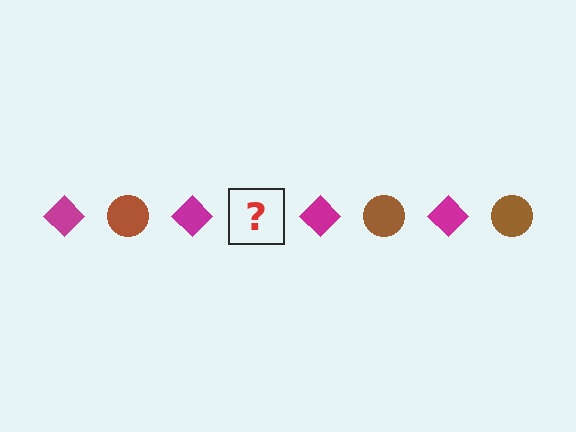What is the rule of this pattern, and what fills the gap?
The rule is that the pattern alternates between magenta diamond and brown circle. The gap should be filled with a brown circle.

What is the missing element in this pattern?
The missing element is a brown circle.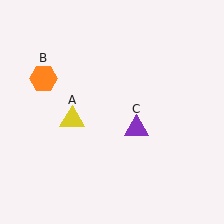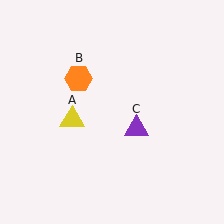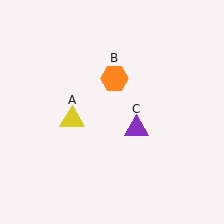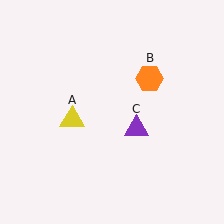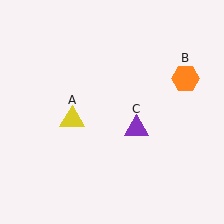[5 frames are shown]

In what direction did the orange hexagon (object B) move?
The orange hexagon (object B) moved right.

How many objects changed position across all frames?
1 object changed position: orange hexagon (object B).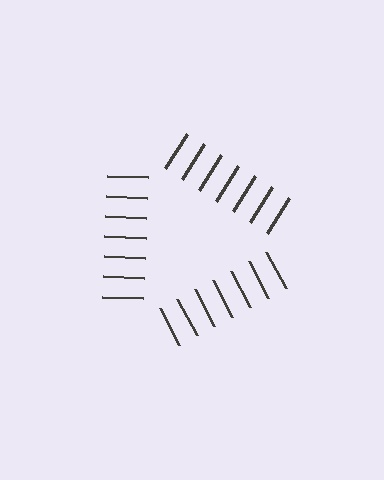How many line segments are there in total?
21 — 7 along each of the 3 edges.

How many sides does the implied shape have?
3 sides — the line-ends trace a triangle.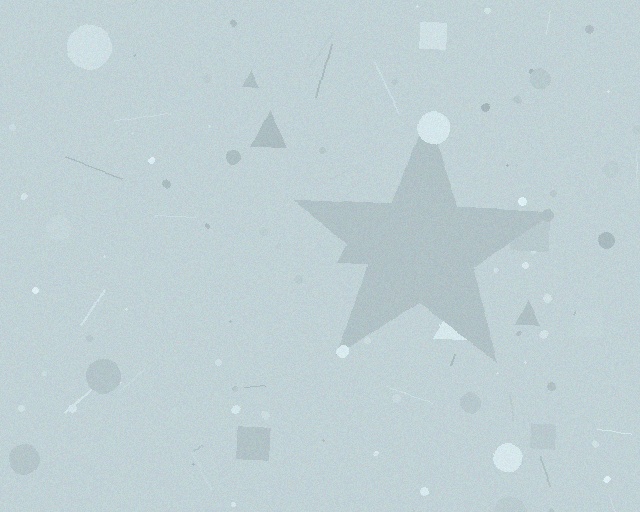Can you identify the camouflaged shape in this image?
The camouflaged shape is a star.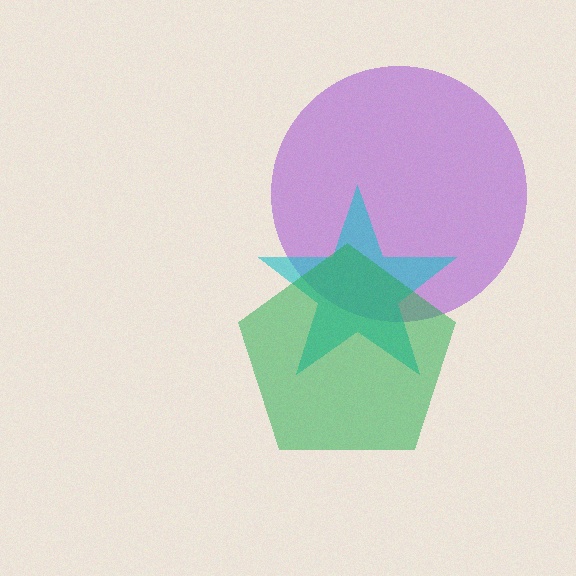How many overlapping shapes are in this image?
There are 3 overlapping shapes in the image.